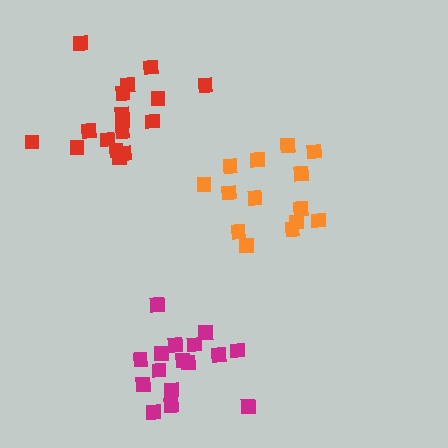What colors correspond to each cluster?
The clusters are colored: orange, red, magenta.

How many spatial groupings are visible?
There are 3 spatial groupings.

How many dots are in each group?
Group 1: 14 dots, Group 2: 17 dots, Group 3: 16 dots (47 total).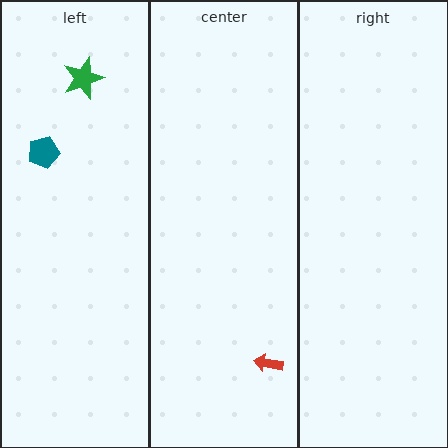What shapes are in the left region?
The teal pentagon, the green star.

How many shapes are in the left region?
2.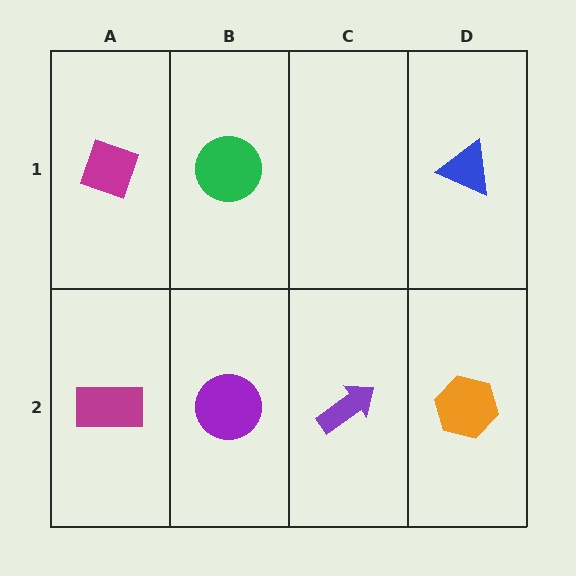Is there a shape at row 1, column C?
No, that cell is empty.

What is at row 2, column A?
A magenta rectangle.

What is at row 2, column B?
A purple circle.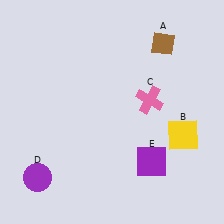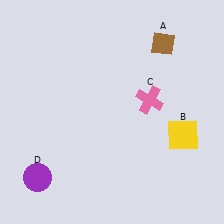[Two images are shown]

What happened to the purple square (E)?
The purple square (E) was removed in Image 2. It was in the bottom-right area of Image 1.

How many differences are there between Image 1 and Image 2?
There is 1 difference between the two images.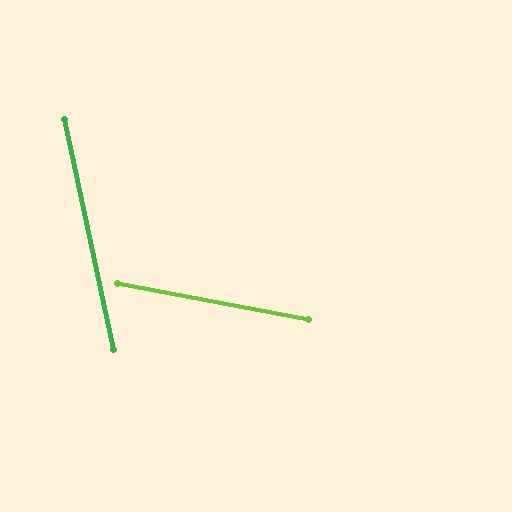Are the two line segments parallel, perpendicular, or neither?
Neither parallel nor perpendicular — they differ by about 67°.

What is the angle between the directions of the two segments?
Approximately 67 degrees.